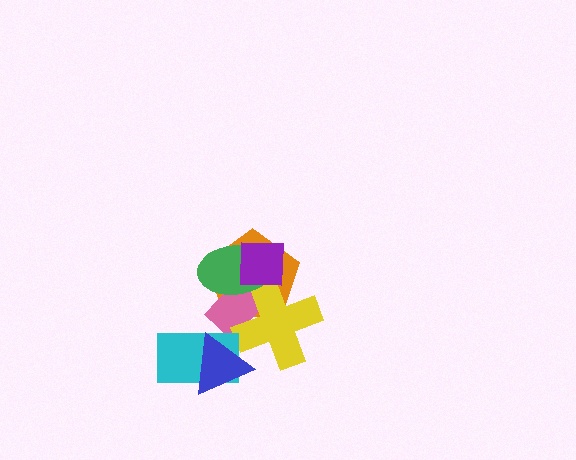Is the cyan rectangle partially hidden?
Yes, it is partially covered by another shape.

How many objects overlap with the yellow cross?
5 objects overlap with the yellow cross.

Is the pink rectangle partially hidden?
Yes, it is partially covered by another shape.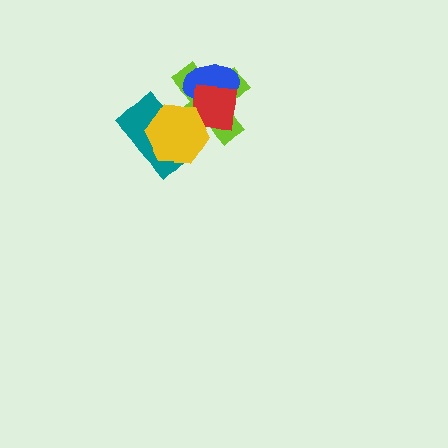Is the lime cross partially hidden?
Yes, it is partially covered by another shape.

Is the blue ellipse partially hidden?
Yes, it is partially covered by another shape.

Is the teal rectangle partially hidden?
Yes, it is partially covered by another shape.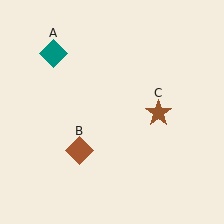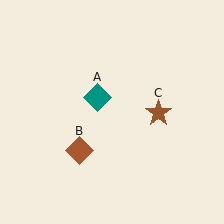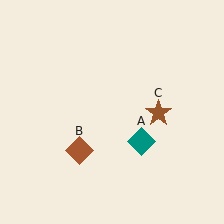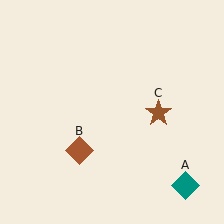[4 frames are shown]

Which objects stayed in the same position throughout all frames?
Brown diamond (object B) and brown star (object C) remained stationary.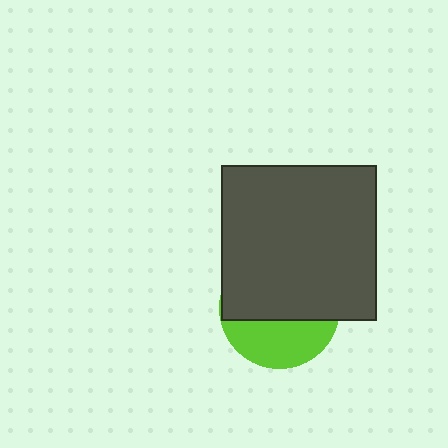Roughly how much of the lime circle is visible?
A small part of it is visible (roughly 37%).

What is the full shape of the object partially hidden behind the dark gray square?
The partially hidden object is a lime circle.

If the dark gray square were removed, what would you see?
You would see the complete lime circle.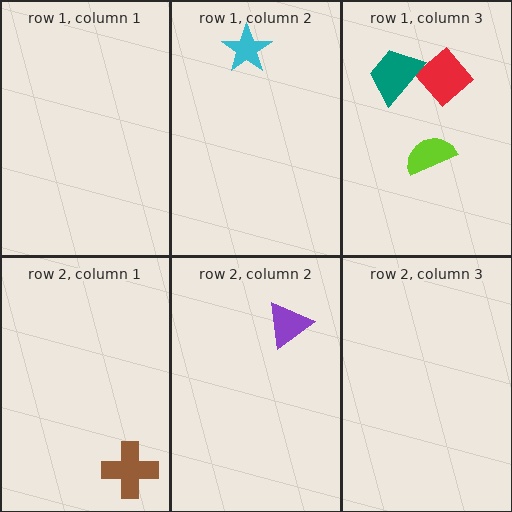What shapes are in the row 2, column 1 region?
The brown cross.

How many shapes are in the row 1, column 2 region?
1.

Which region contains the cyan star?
The row 1, column 2 region.